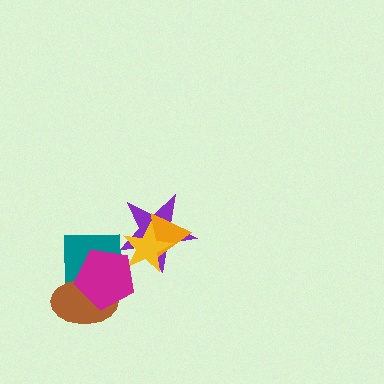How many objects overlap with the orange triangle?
2 objects overlap with the orange triangle.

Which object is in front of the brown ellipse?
The magenta pentagon is in front of the brown ellipse.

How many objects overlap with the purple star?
2 objects overlap with the purple star.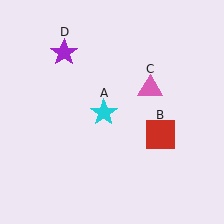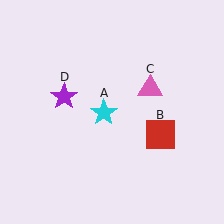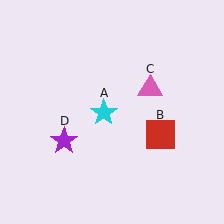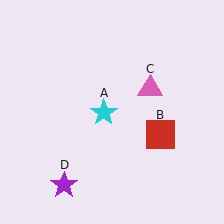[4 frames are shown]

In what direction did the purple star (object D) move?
The purple star (object D) moved down.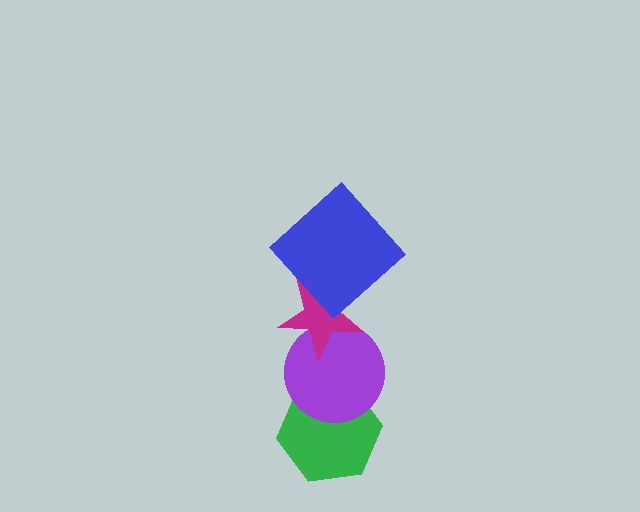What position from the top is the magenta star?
The magenta star is 2nd from the top.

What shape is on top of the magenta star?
The blue diamond is on top of the magenta star.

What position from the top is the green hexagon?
The green hexagon is 4th from the top.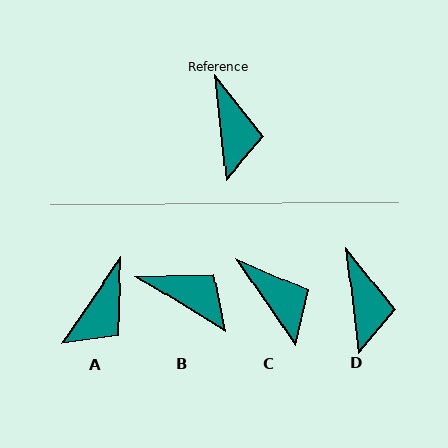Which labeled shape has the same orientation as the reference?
D.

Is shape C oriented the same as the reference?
No, it is off by about 28 degrees.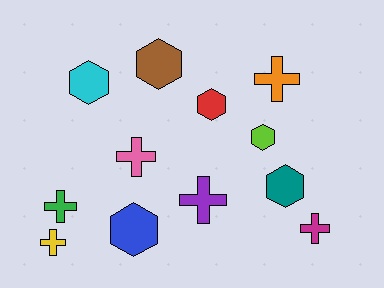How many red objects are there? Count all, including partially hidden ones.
There is 1 red object.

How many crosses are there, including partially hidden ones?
There are 6 crosses.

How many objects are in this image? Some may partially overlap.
There are 12 objects.